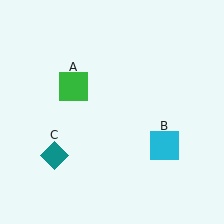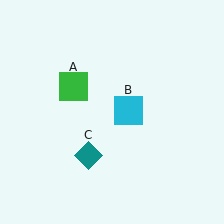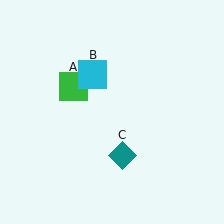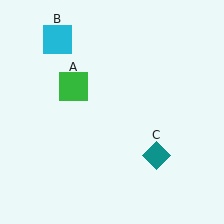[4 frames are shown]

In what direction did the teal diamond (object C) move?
The teal diamond (object C) moved right.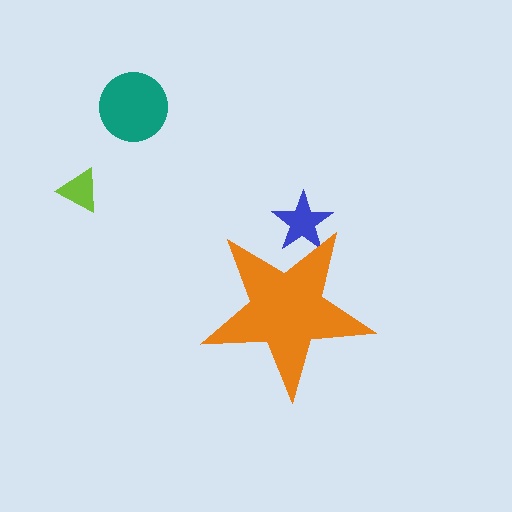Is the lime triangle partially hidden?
No, the lime triangle is fully visible.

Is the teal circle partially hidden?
No, the teal circle is fully visible.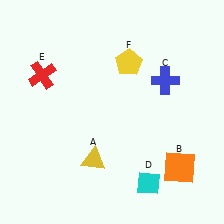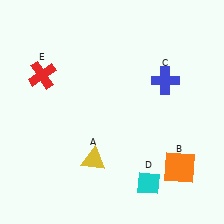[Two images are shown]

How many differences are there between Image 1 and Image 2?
There is 1 difference between the two images.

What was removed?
The yellow pentagon (F) was removed in Image 2.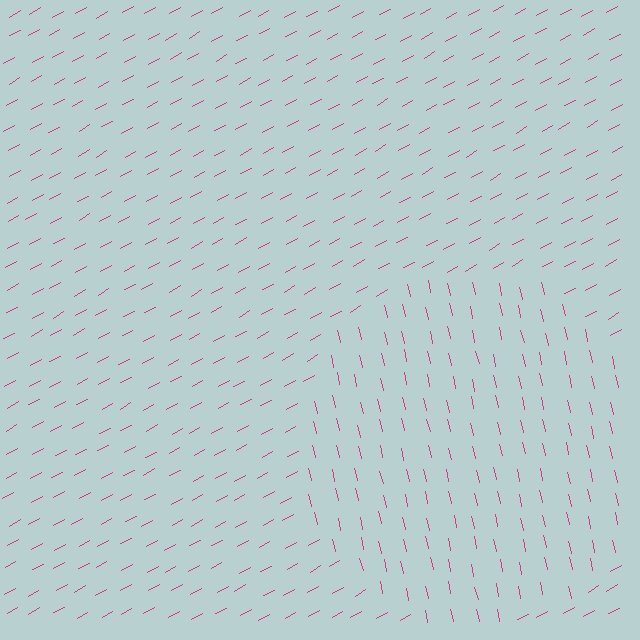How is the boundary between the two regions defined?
The boundary is defined purely by a change in line orientation (approximately 74 degrees difference). All lines are the same color and thickness.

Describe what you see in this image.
The image is filled with small magenta line segments. A circle region in the image has lines oriented differently from the surrounding lines, creating a visible texture boundary.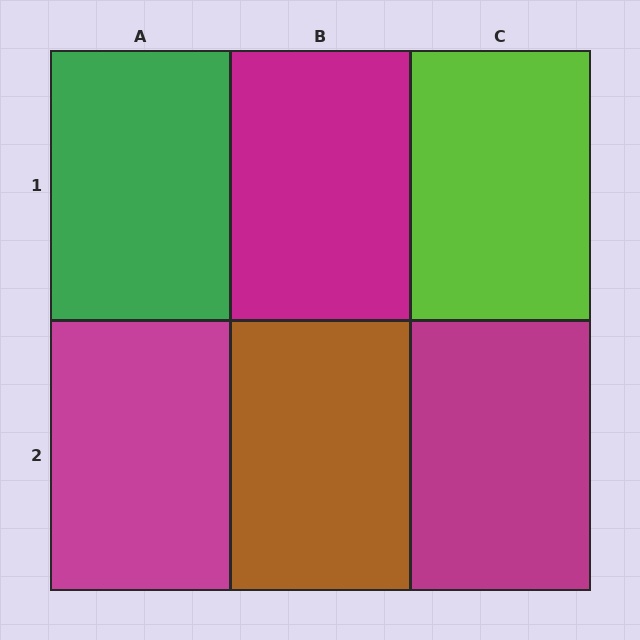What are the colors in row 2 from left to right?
Magenta, brown, magenta.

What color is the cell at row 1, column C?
Lime.